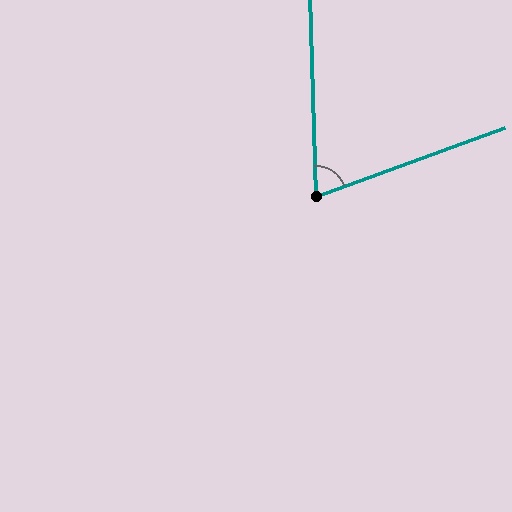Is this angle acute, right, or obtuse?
It is acute.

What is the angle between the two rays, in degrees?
Approximately 71 degrees.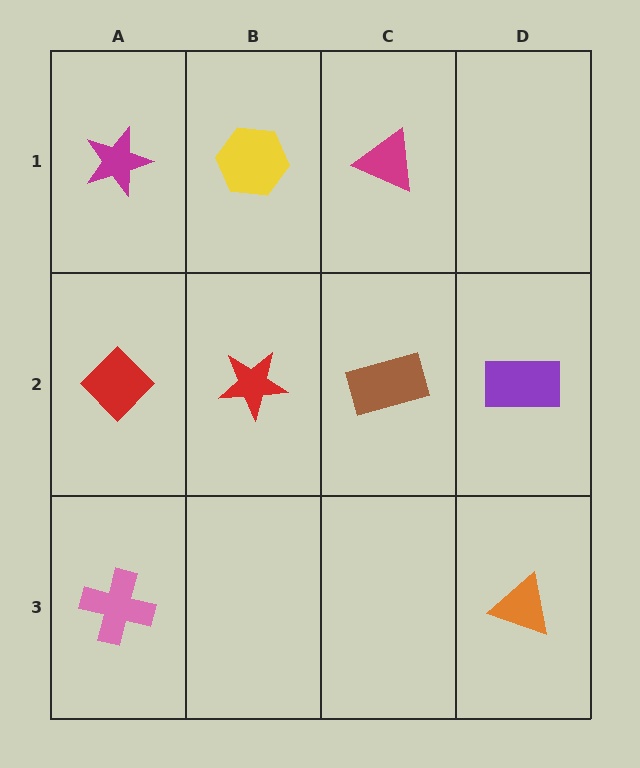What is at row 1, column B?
A yellow hexagon.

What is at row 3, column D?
An orange triangle.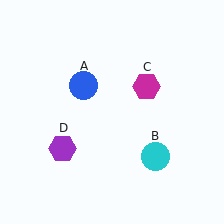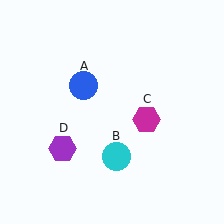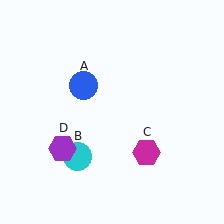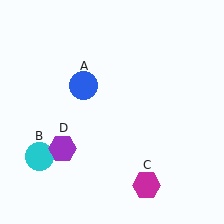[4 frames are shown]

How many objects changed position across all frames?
2 objects changed position: cyan circle (object B), magenta hexagon (object C).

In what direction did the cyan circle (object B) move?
The cyan circle (object B) moved left.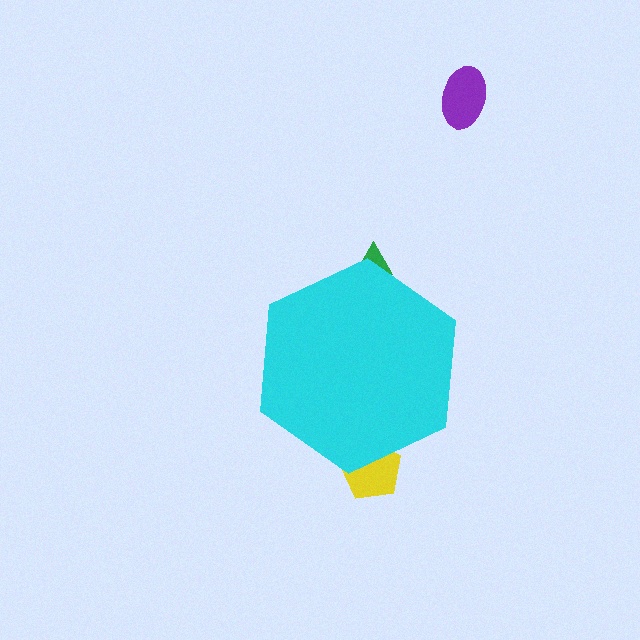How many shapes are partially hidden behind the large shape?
2 shapes are partially hidden.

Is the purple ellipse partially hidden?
No, the purple ellipse is fully visible.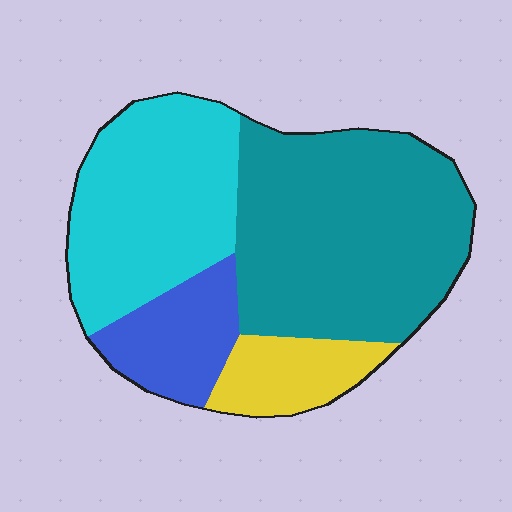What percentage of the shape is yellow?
Yellow covers 11% of the shape.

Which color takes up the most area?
Teal, at roughly 45%.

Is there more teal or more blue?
Teal.